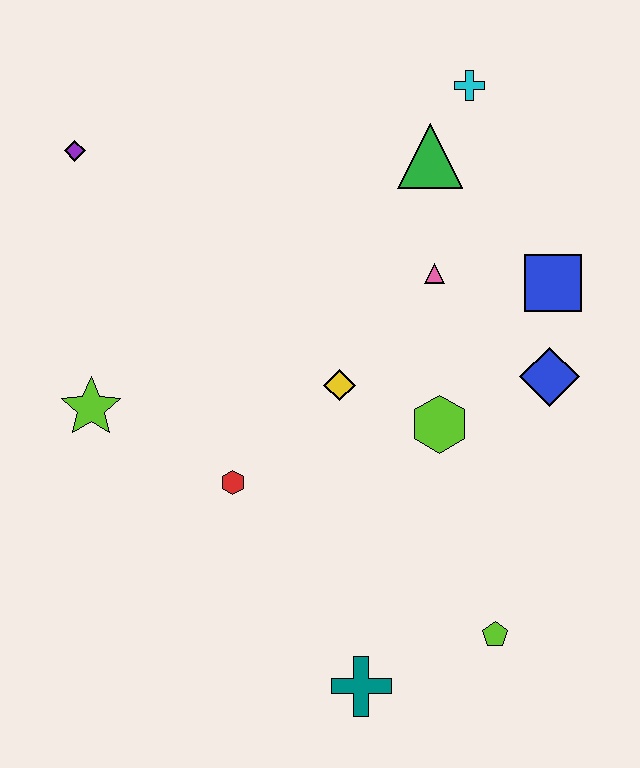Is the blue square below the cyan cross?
Yes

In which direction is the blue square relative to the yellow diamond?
The blue square is to the right of the yellow diamond.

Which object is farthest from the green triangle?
The teal cross is farthest from the green triangle.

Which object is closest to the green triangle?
The cyan cross is closest to the green triangle.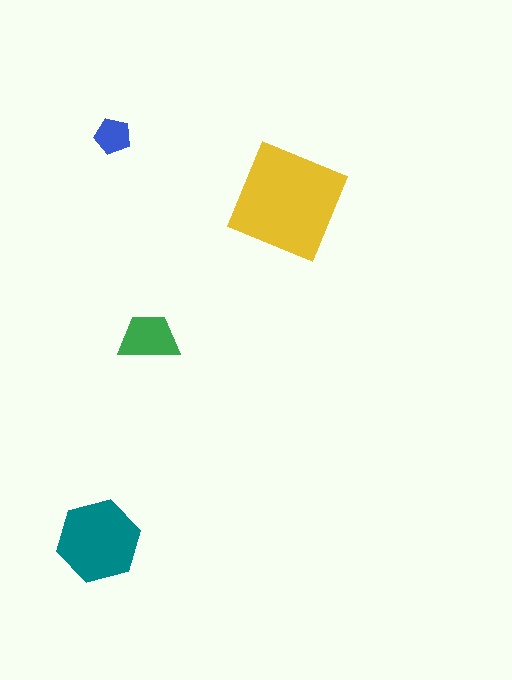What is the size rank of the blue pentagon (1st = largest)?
4th.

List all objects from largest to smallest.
The yellow diamond, the teal hexagon, the green trapezoid, the blue pentagon.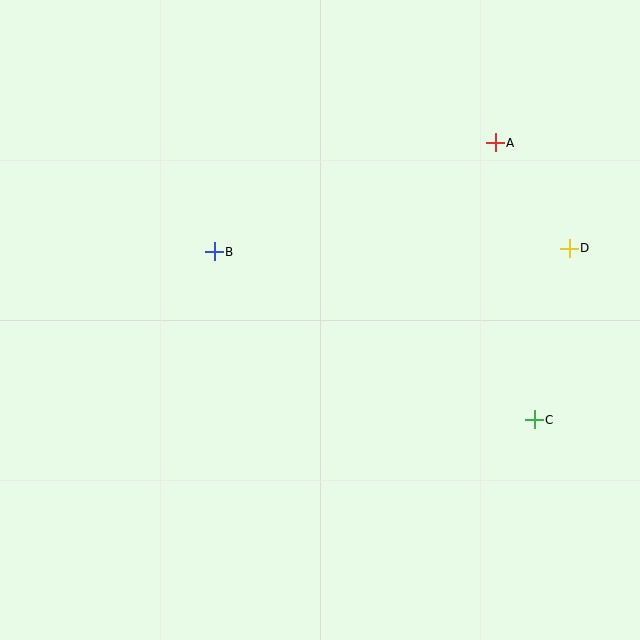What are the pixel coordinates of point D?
Point D is at (569, 248).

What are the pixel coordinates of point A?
Point A is at (495, 143).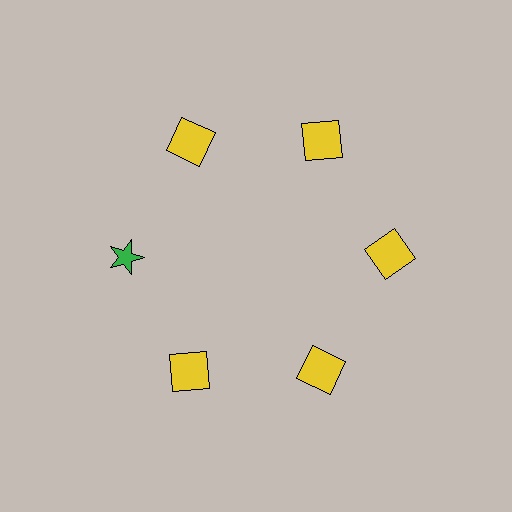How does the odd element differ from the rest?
It differs in both color (green instead of yellow) and shape (star instead of square).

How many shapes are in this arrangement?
There are 6 shapes arranged in a ring pattern.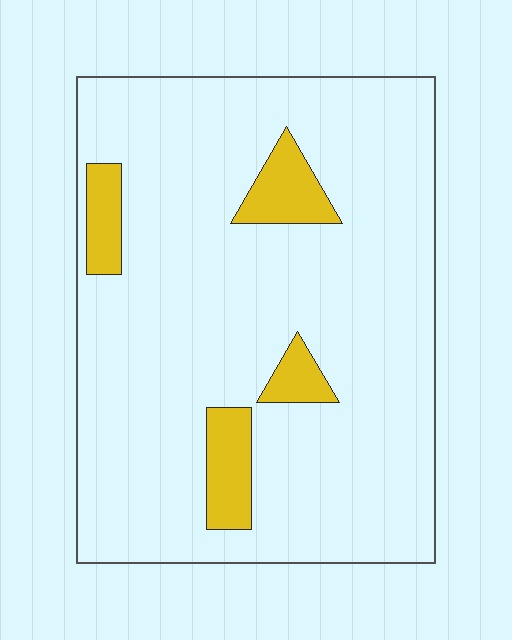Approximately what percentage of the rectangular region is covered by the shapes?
Approximately 10%.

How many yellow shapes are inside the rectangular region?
4.